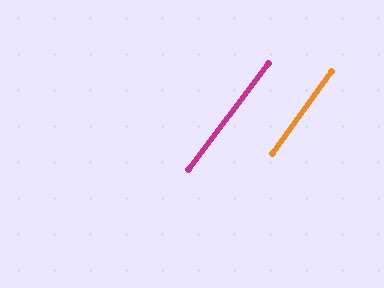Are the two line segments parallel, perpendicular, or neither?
Parallel — their directions differ by only 1.2°.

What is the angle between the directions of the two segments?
Approximately 1 degree.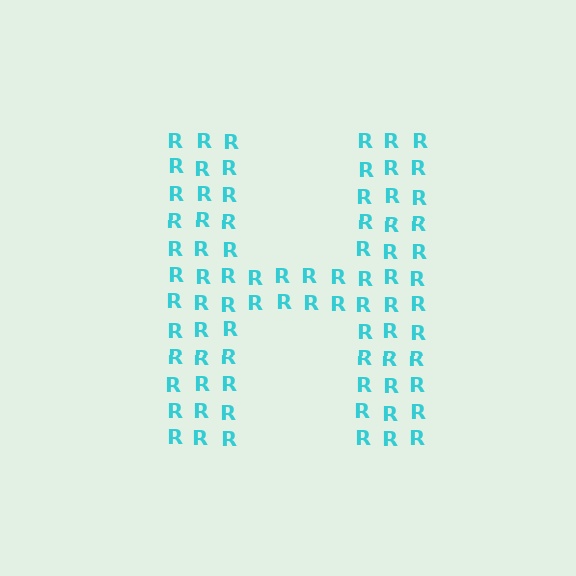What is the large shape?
The large shape is the letter H.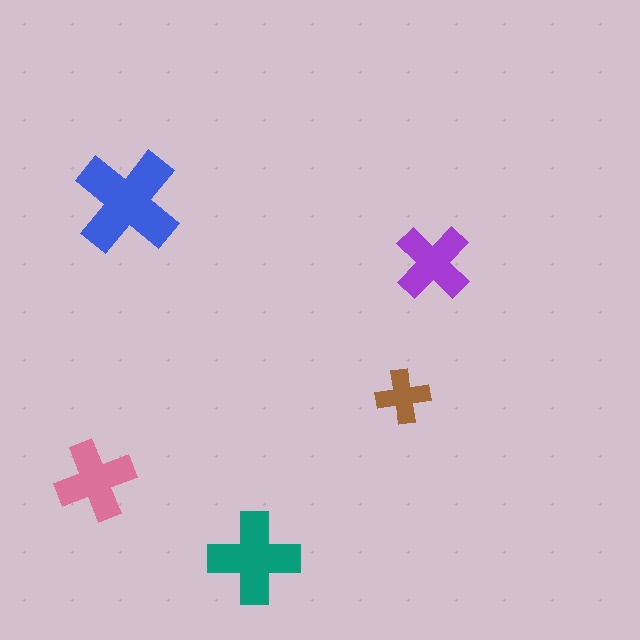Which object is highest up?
The blue cross is topmost.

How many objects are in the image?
There are 5 objects in the image.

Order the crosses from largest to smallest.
the blue one, the teal one, the pink one, the purple one, the brown one.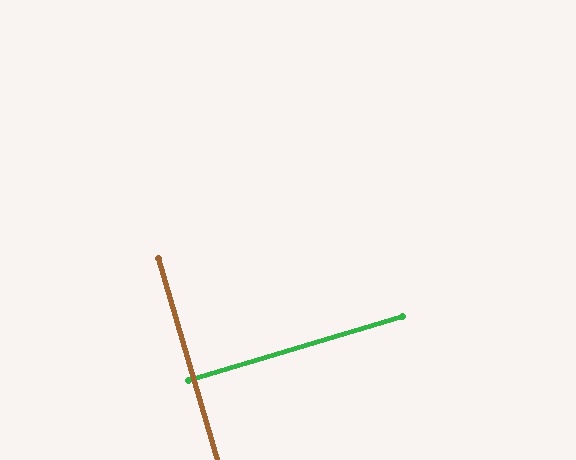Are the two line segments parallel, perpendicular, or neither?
Perpendicular — they meet at approximately 89°.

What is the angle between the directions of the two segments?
Approximately 89 degrees.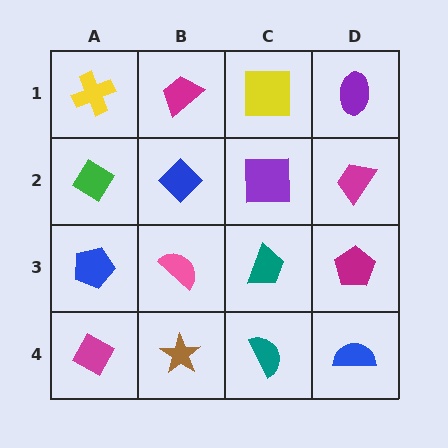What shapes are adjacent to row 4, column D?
A magenta pentagon (row 3, column D), a teal semicircle (row 4, column C).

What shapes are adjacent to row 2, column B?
A magenta trapezoid (row 1, column B), a pink semicircle (row 3, column B), a green diamond (row 2, column A), a purple square (row 2, column C).